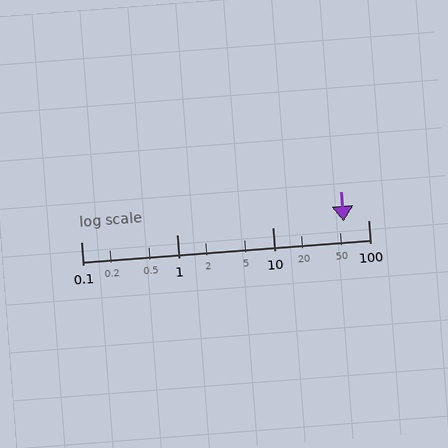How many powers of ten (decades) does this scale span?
The scale spans 3 decades, from 0.1 to 100.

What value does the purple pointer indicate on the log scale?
The pointer indicates approximately 55.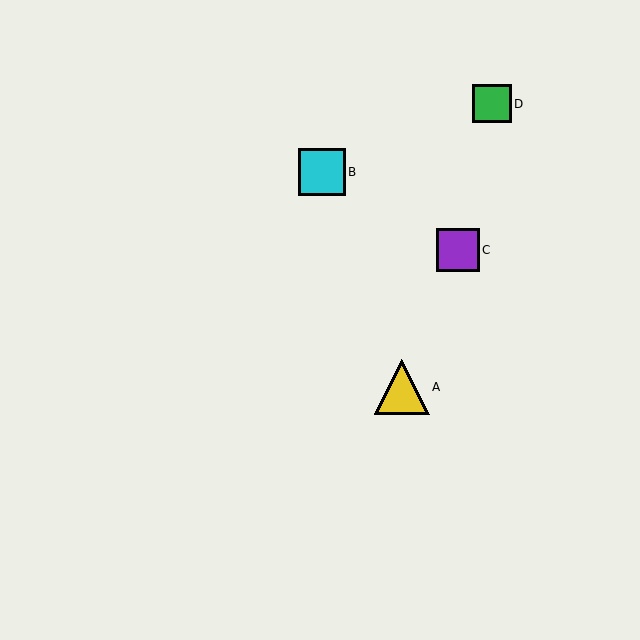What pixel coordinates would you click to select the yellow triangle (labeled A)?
Click at (402, 387) to select the yellow triangle A.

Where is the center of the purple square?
The center of the purple square is at (458, 250).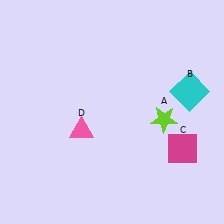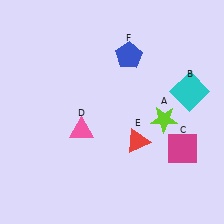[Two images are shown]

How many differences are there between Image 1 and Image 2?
There are 2 differences between the two images.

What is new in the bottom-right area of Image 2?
A red triangle (E) was added in the bottom-right area of Image 2.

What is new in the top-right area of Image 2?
A blue pentagon (F) was added in the top-right area of Image 2.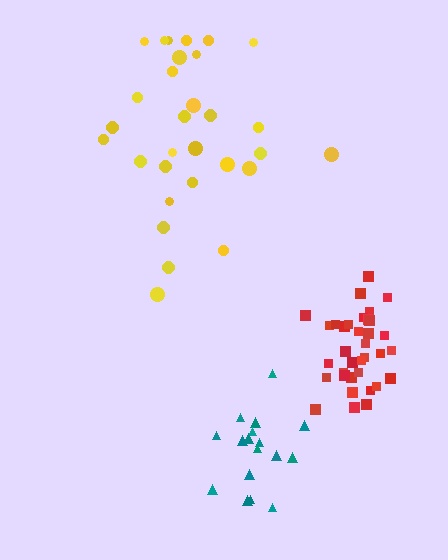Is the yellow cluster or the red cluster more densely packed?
Red.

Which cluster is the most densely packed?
Red.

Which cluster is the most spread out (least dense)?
Yellow.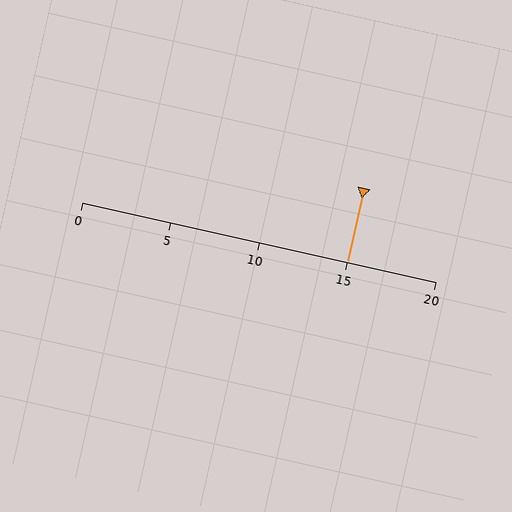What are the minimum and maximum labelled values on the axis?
The axis runs from 0 to 20.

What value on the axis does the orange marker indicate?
The marker indicates approximately 15.